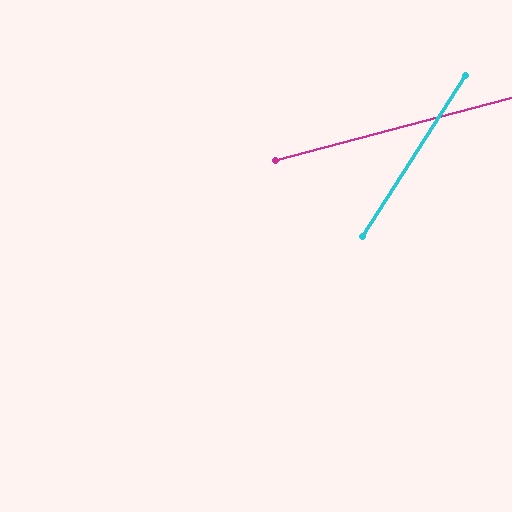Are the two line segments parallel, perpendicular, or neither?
Neither parallel nor perpendicular — they differ by about 43°.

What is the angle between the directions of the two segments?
Approximately 43 degrees.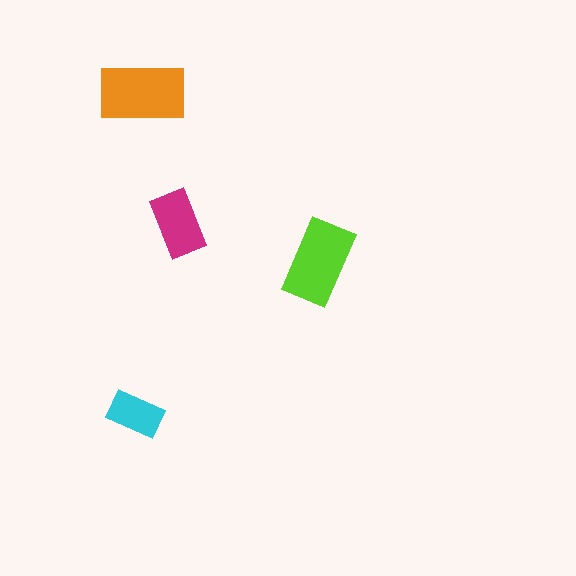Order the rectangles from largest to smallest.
the orange one, the lime one, the magenta one, the cyan one.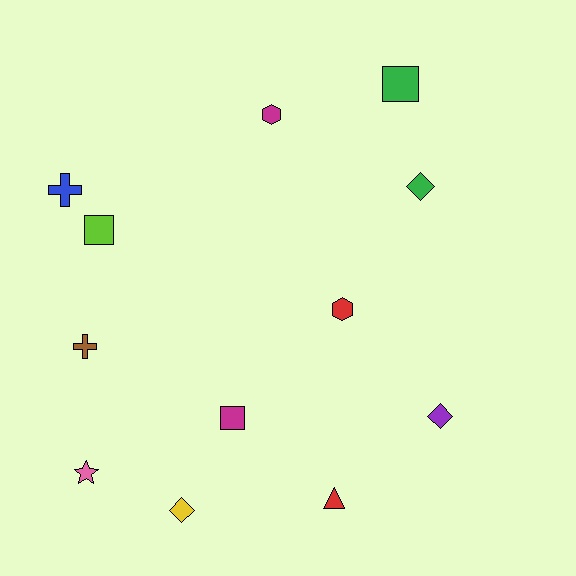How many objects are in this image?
There are 12 objects.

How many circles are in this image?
There are no circles.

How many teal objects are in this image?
There are no teal objects.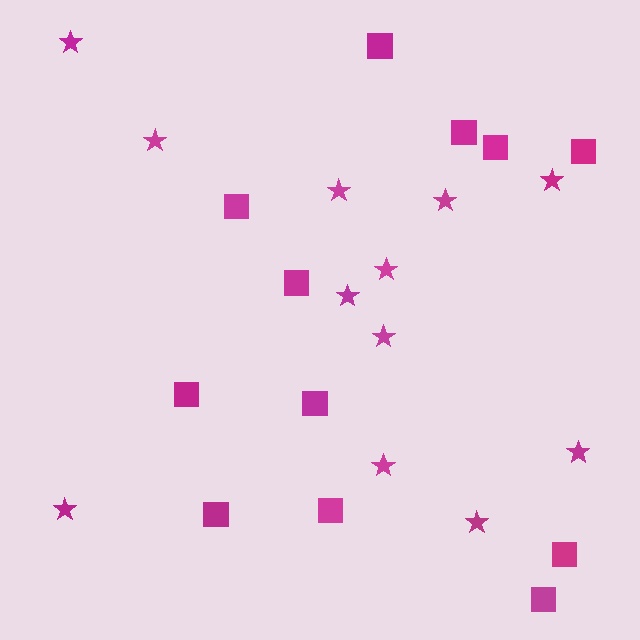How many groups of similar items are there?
There are 2 groups: one group of squares (12) and one group of stars (12).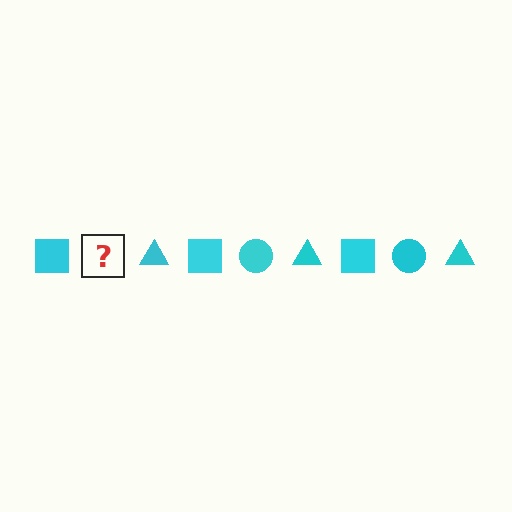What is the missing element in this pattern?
The missing element is a cyan circle.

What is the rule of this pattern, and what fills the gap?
The rule is that the pattern cycles through square, circle, triangle shapes in cyan. The gap should be filled with a cyan circle.